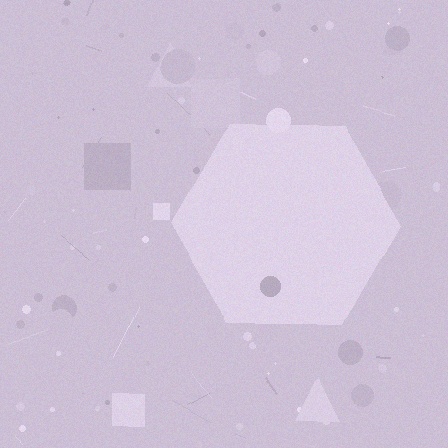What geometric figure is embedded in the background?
A hexagon is embedded in the background.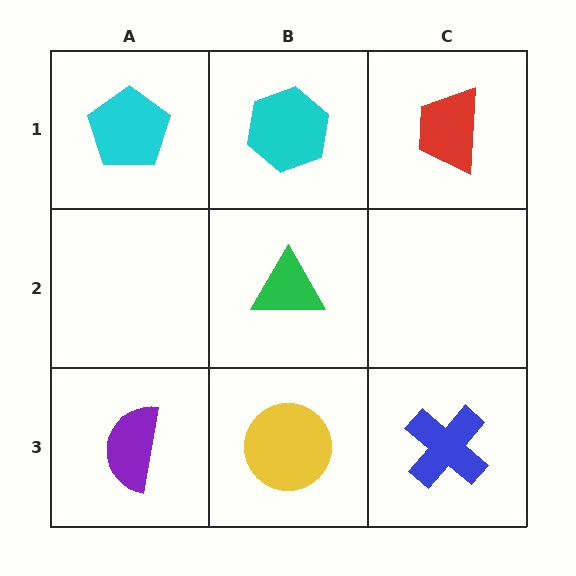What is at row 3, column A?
A purple semicircle.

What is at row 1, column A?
A cyan pentagon.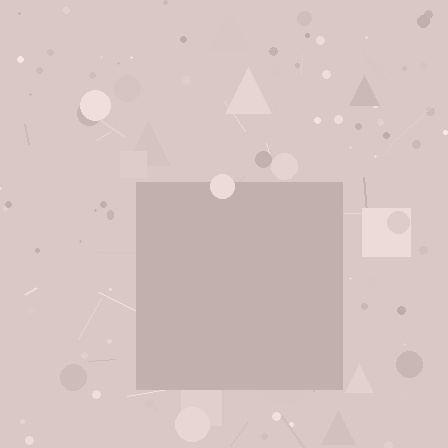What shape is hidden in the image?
A square is hidden in the image.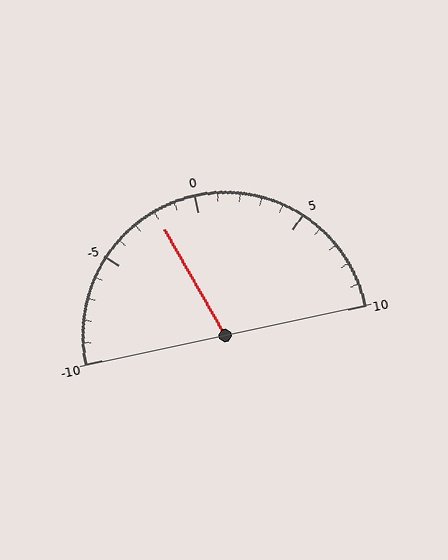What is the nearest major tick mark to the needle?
The nearest major tick mark is 0.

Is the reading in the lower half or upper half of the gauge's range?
The reading is in the lower half of the range (-10 to 10).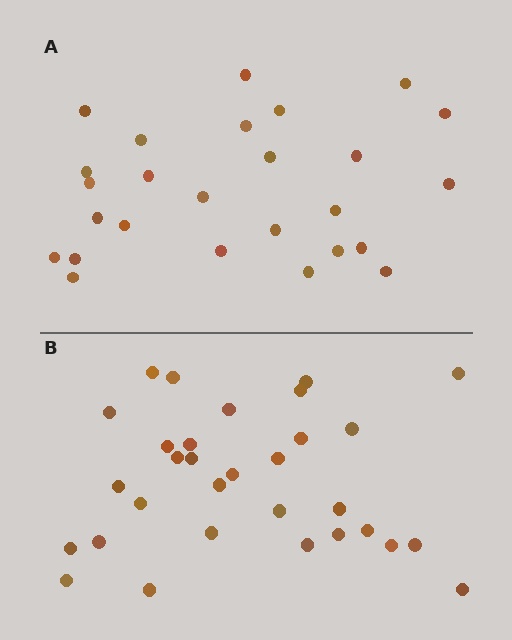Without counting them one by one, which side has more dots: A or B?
Region B (the bottom region) has more dots.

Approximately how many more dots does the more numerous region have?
Region B has about 5 more dots than region A.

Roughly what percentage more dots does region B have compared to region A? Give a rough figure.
About 20% more.